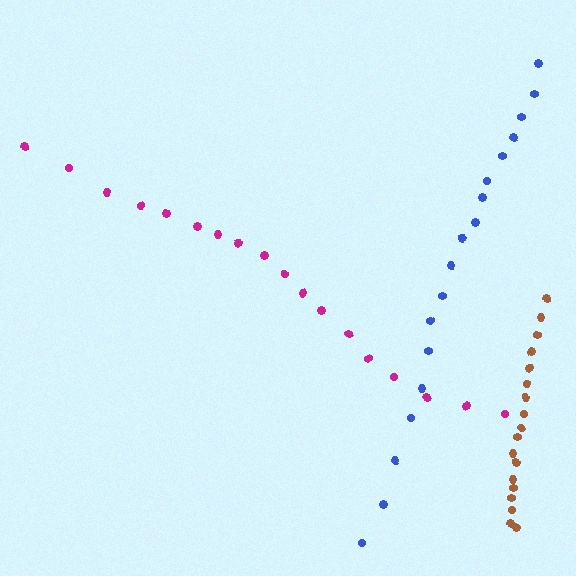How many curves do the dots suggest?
There are 3 distinct paths.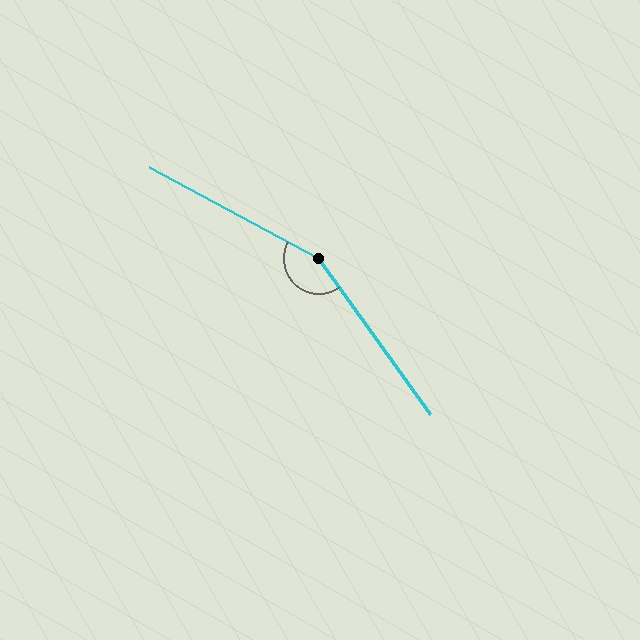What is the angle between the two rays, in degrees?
Approximately 154 degrees.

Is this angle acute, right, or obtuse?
It is obtuse.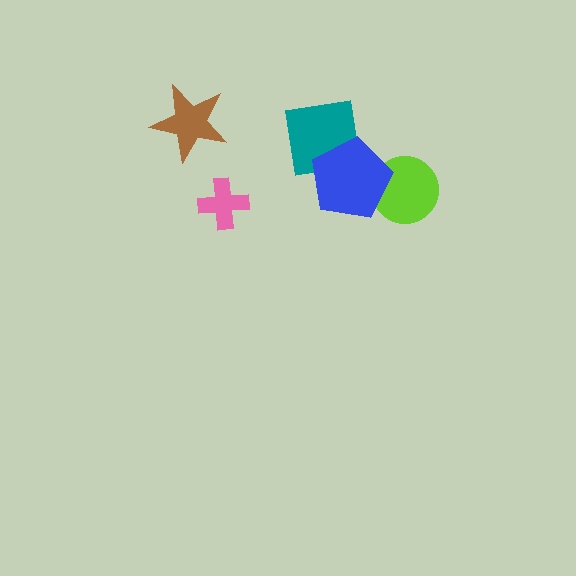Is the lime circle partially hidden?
Yes, it is partially covered by another shape.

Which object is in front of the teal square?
The blue pentagon is in front of the teal square.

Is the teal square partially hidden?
Yes, it is partially covered by another shape.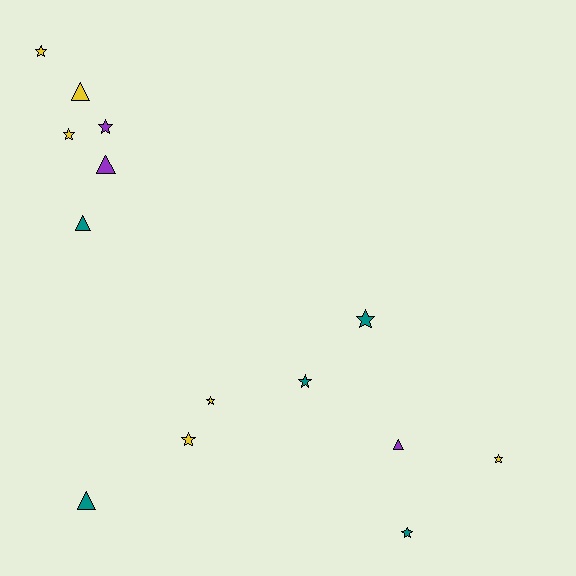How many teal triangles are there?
There are 2 teal triangles.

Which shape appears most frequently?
Star, with 9 objects.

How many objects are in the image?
There are 14 objects.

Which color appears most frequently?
Yellow, with 6 objects.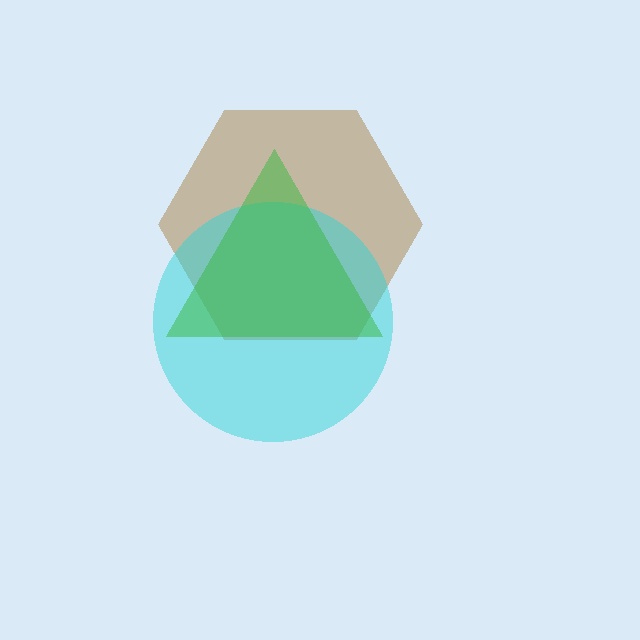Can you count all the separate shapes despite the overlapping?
Yes, there are 3 separate shapes.